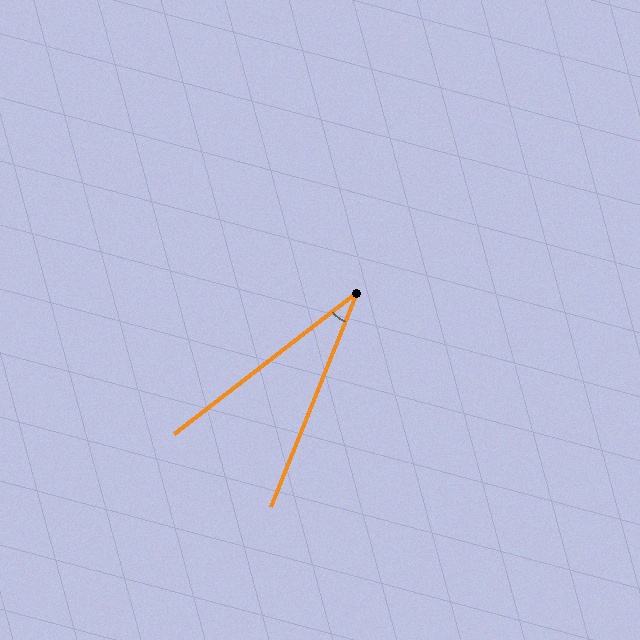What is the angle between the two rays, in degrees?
Approximately 30 degrees.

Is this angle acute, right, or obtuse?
It is acute.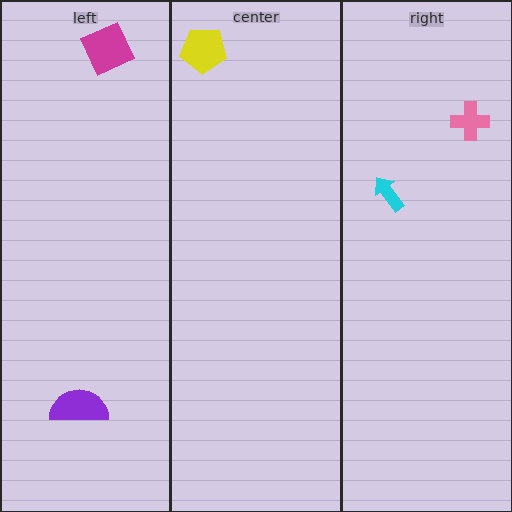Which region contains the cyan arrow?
The right region.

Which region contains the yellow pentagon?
The center region.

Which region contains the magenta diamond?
The left region.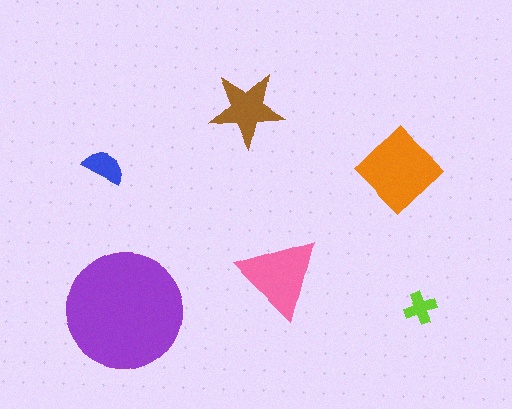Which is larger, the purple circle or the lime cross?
The purple circle.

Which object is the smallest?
The lime cross.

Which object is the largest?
The purple circle.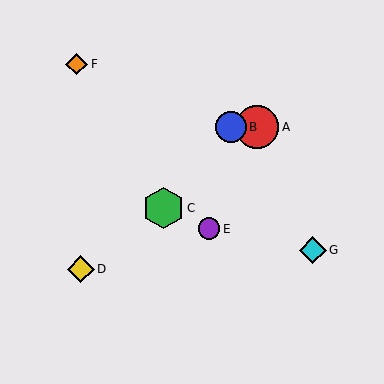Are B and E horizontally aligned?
No, B is at y≈127 and E is at y≈229.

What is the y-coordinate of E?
Object E is at y≈229.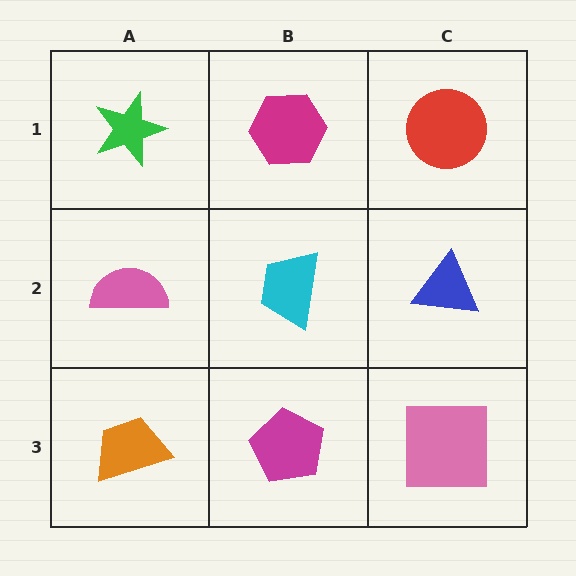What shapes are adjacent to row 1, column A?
A pink semicircle (row 2, column A), a magenta hexagon (row 1, column B).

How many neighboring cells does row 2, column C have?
3.